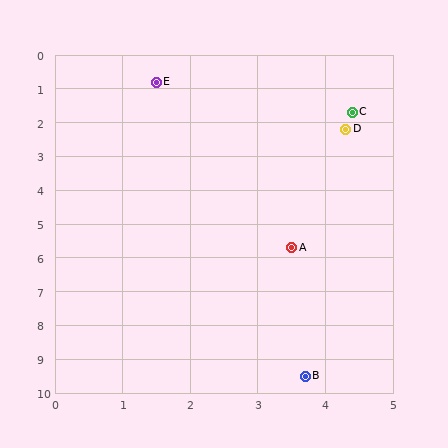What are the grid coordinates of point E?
Point E is at approximately (1.5, 0.8).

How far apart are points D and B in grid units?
Points D and B are about 7.3 grid units apart.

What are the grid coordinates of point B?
Point B is at approximately (3.7, 9.5).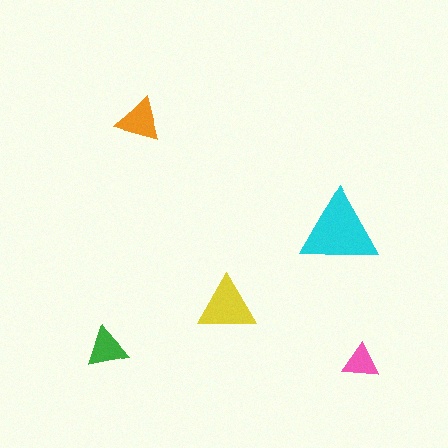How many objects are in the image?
There are 5 objects in the image.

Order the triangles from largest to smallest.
the cyan one, the yellow one, the orange one, the green one, the pink one.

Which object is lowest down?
The pink triangle is bottommost.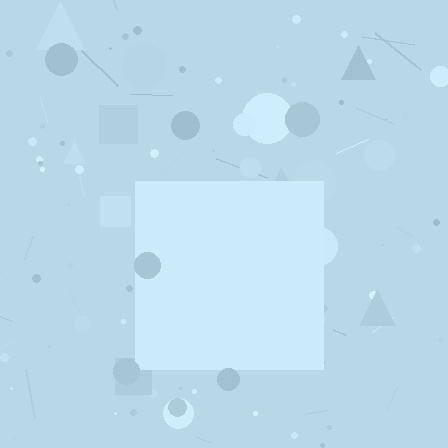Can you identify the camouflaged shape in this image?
The camouflaged shape is a square.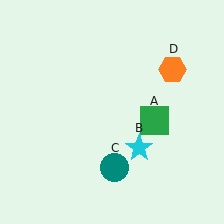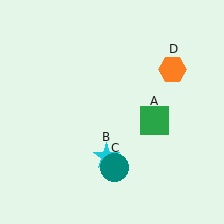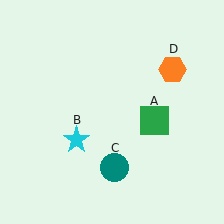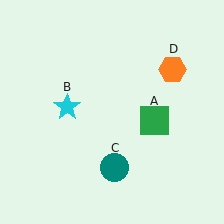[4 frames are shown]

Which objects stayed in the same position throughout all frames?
Green square (object A) and teal circle (object C) and orange hexagon (object D) remained stationary.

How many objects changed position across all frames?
1 object changed position: cyan star (object B).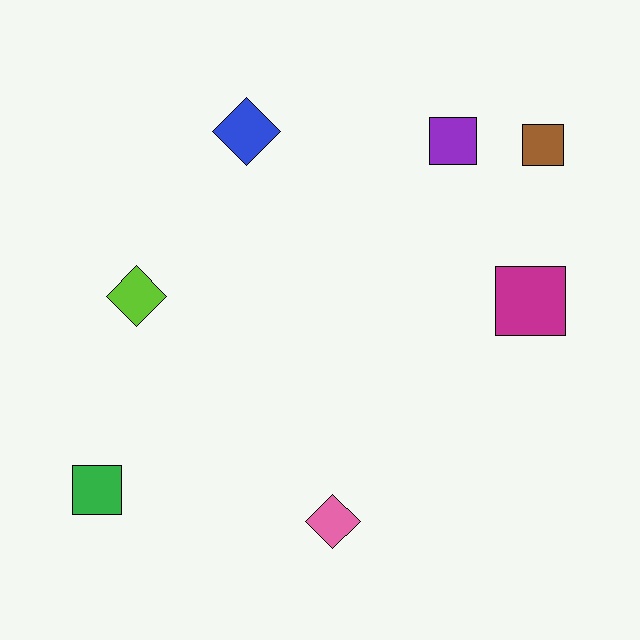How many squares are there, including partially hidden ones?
There are 4 squares.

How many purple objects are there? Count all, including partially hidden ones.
There is 1 purple object.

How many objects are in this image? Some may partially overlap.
There are 7 objects.